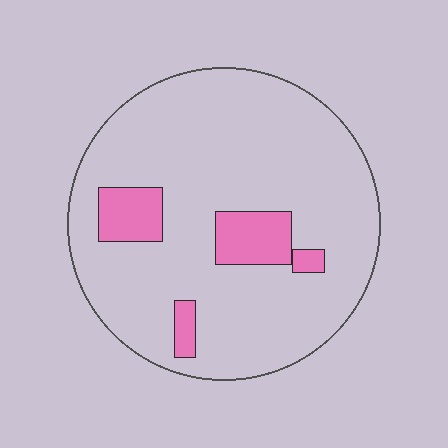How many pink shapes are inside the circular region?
4.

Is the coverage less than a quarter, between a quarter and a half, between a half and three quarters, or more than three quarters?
Less than a quarter.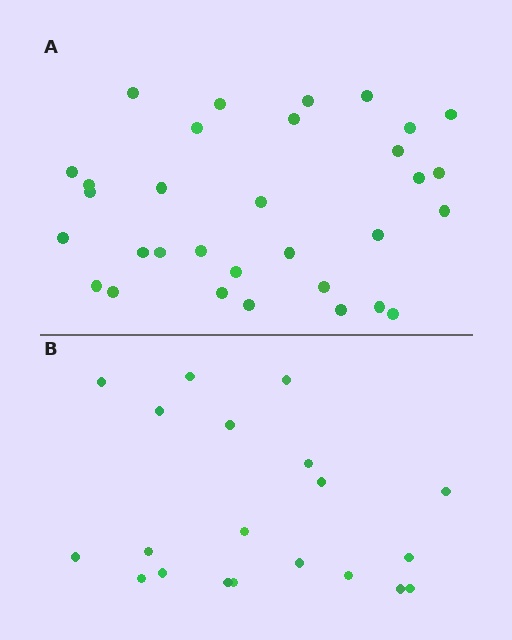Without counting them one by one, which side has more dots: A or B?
Region A (the top region) has more dots.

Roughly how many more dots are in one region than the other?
Region A has roughly 12 or so more dots than region B.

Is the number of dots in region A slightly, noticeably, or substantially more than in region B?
Region A has substantially more. The ratio is roughly 1.6 to 1.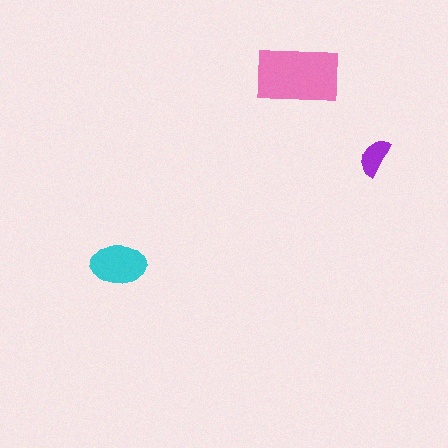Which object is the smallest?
The purple semicircle.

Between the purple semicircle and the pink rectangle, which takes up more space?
The pink rectangle.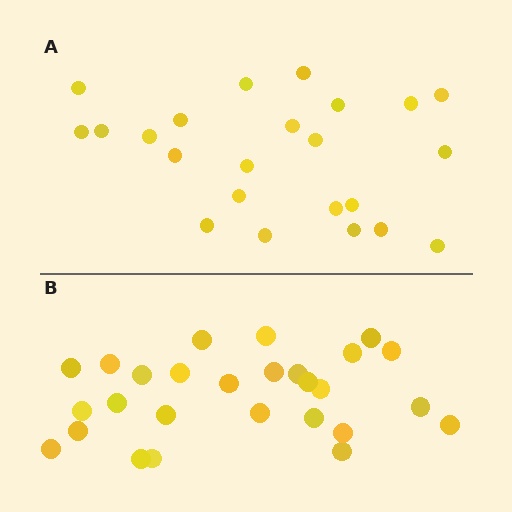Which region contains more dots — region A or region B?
Region B (the bottom region) has more dots.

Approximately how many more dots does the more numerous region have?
Region B has about 4 more dots than region A.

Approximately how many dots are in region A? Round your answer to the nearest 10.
About 20 dots. (The exact count is 23, which rounds to 20.)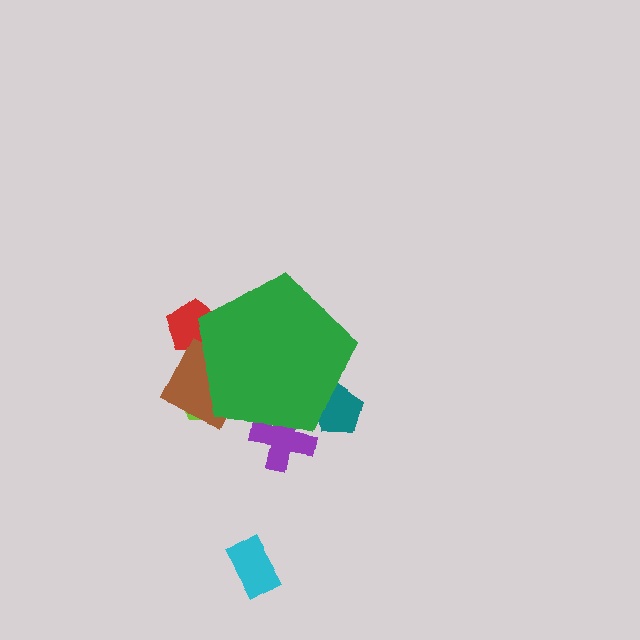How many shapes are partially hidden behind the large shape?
5 shapes are partially hidden.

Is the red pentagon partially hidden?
Yes, the red pentagon is partially hidden behind the green pentagon.